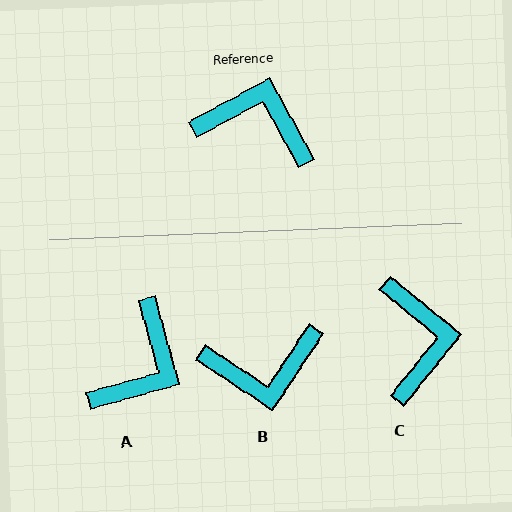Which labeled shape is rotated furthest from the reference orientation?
B, about 152 degrees away.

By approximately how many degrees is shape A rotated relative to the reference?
Approximately 103 degrees clockwise.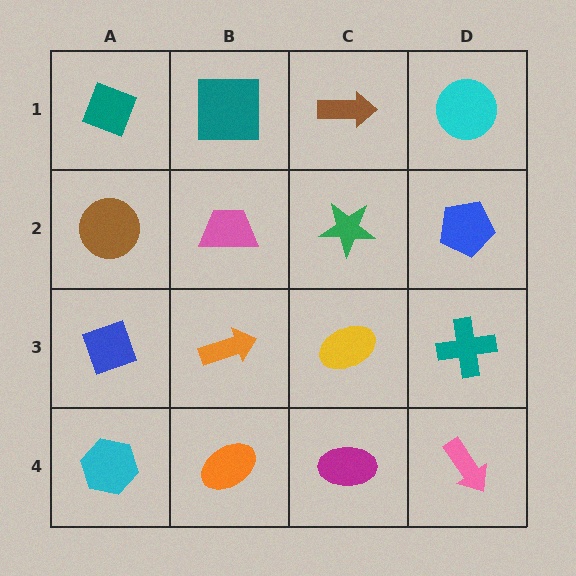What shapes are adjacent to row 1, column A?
A brown circle (row 2, column A), a teal square (row 1, column B).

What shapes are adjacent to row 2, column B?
A teal square (row 1, column B), an orange arrow (row 3, column B), a brown circle (row 2, column A), a green star (row 2, column C).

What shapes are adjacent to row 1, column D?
A blue pentagon (row 2, column D), a brown arrow (row 1, column C).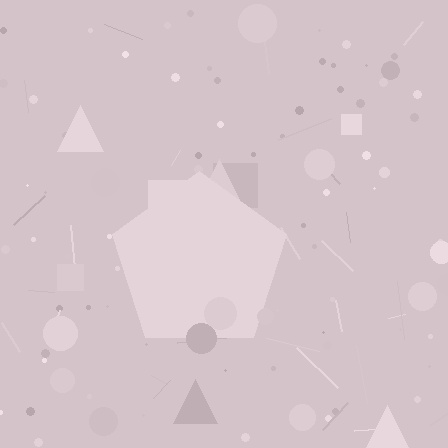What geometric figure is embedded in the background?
A pentagon is embedded in the background.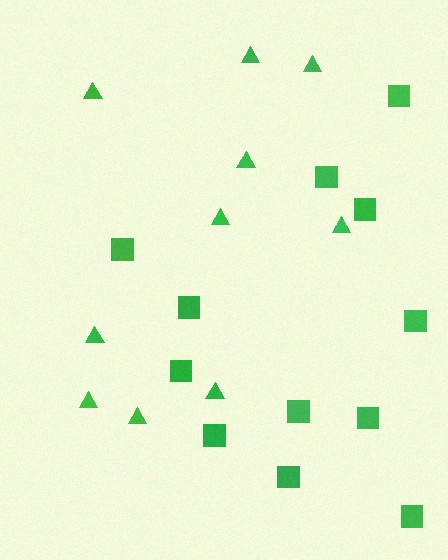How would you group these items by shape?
There are 2 groups: one group of squares (12) and one group of triangles (10).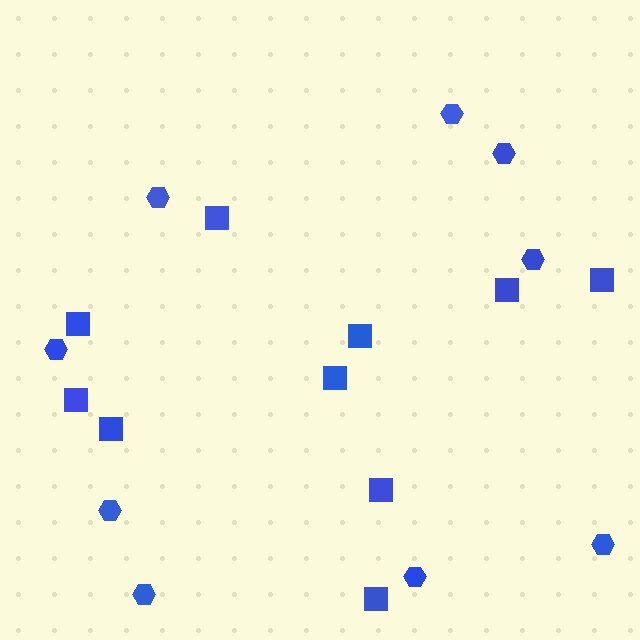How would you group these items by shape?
There are 2 groups: one group of squares (10) and one group of hexagons (9).